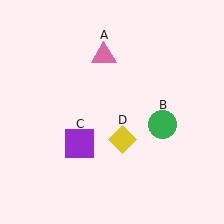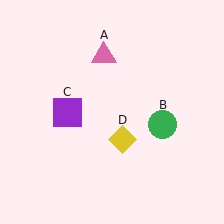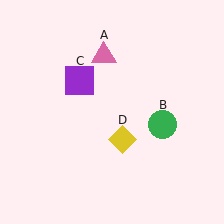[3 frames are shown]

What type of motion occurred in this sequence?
The purple square (object C) rotated clockwise around the center of the scene.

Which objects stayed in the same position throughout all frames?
Pink triangle (object A) and green circle (object B) and yellow diamond (object D) remained stationary.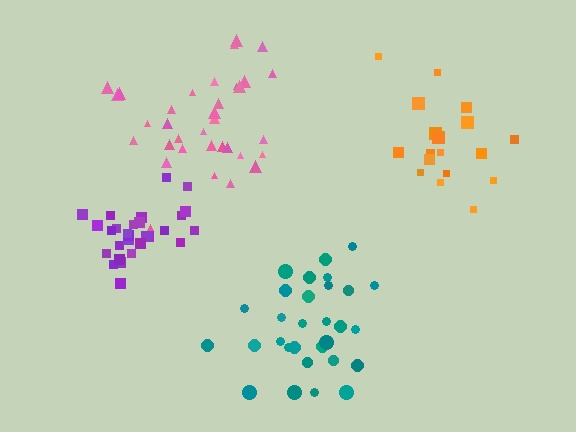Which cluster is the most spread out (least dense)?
Teal.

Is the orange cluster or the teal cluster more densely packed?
Orange.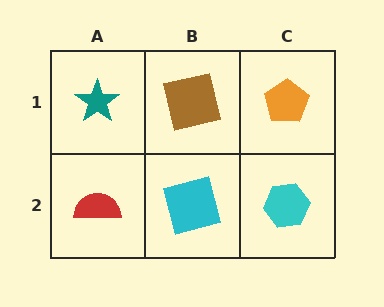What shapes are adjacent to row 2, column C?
An orange pentagon (row 1, column C), a cyan square (row 2, column B).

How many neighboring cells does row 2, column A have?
2.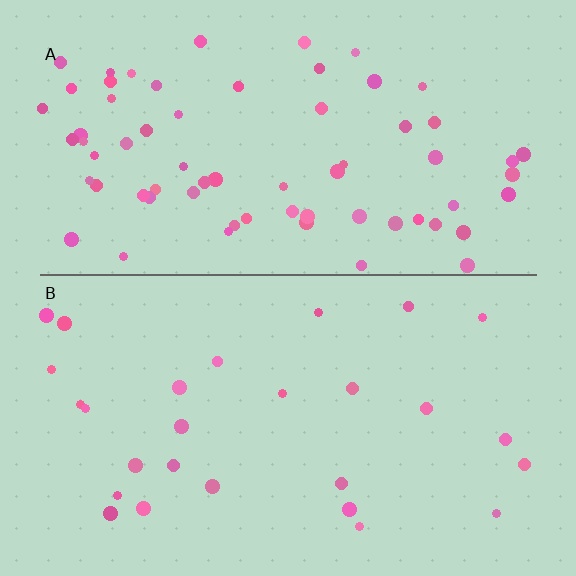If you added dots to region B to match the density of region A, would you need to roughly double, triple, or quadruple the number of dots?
Approximately double.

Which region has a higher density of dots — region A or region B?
A (the top).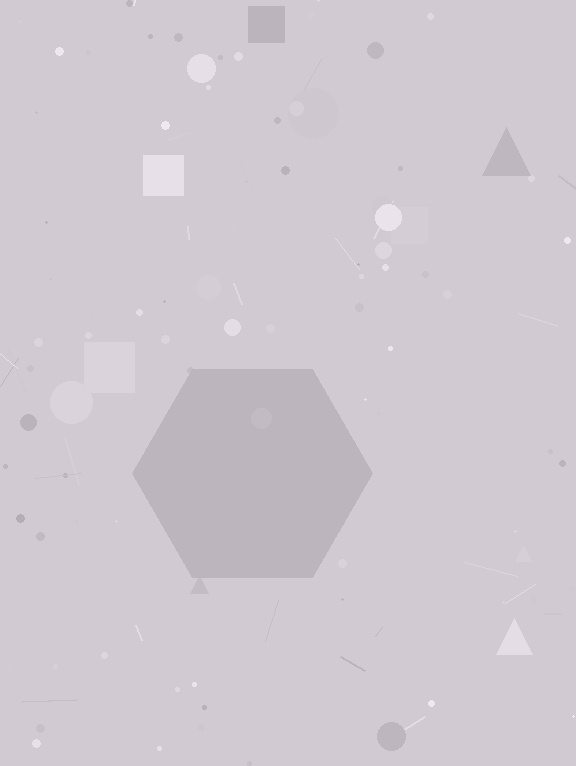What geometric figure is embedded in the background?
A hexagon is embedded in the background.